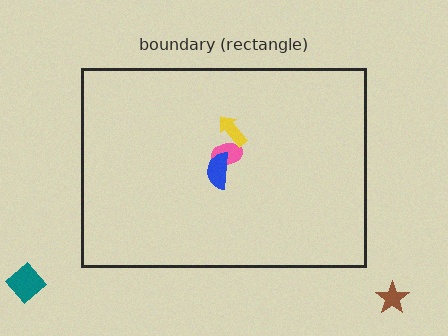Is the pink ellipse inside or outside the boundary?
Inside.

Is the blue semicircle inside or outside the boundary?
Inside.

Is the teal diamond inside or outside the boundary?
Outside.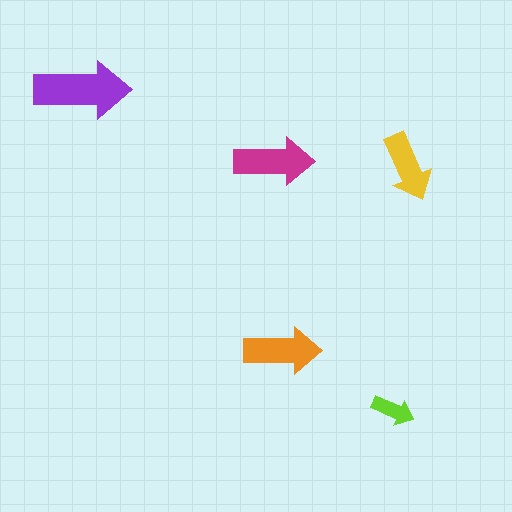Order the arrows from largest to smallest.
the purple one, the magenta one, the orange one, the yellow one, the lime one.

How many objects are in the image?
There are 5 objects in the image.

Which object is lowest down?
The lime arrow is bottommost.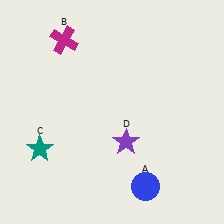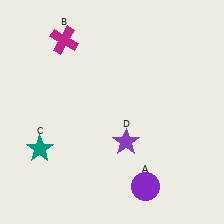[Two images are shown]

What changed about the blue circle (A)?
In Image 1, A is blue. In Image 2, it changed to purple.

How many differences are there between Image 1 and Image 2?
There is 1 difference between the two images.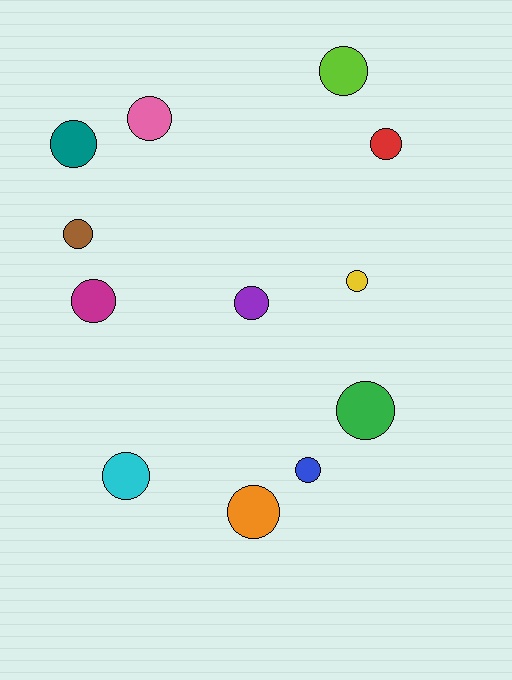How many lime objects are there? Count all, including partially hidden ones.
There is 1 lime object.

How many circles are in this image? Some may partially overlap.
There are 12 circles.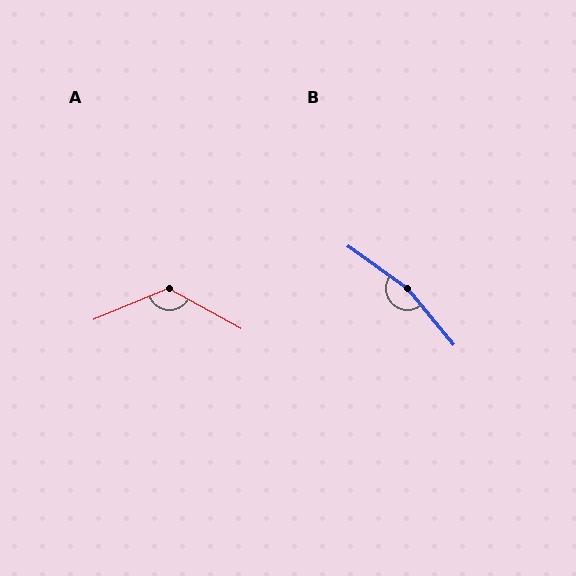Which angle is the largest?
B, at approximately 165 degrees.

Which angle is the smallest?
A, at approximately 128 degrees.